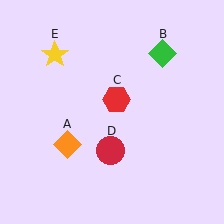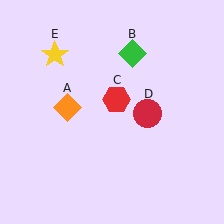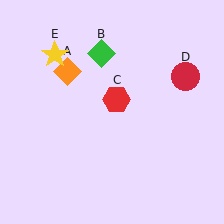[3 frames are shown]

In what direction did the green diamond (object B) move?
The green diamond (object B) moved left.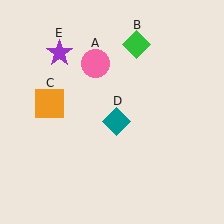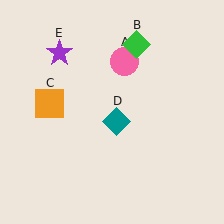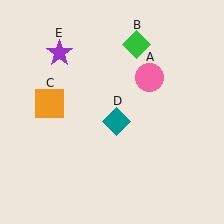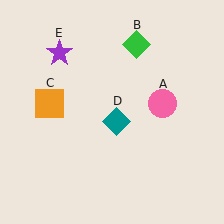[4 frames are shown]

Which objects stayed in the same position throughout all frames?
Green diamond (object B) and orange square (object C) and teal diamond (object D) and purple star (object E) remained stationary.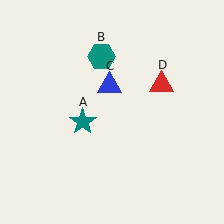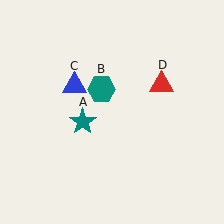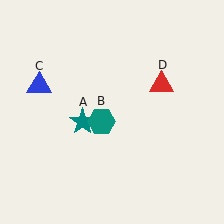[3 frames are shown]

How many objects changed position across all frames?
2 objects changed position: teal hexagon (object B), blue triangle (object C).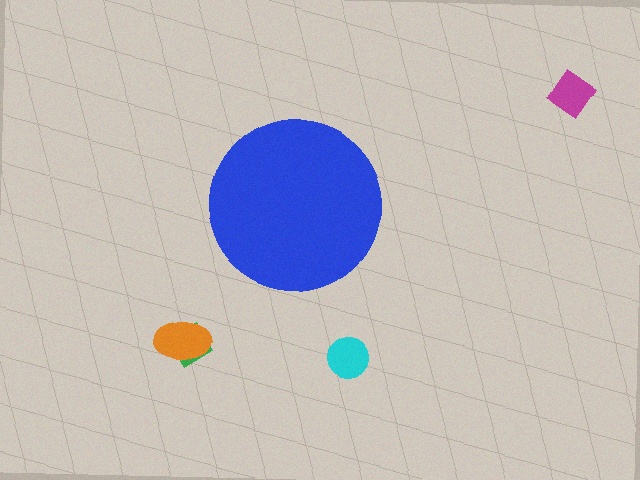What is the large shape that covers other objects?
A blue circle.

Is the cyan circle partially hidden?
No, the cyan circle is fully visible.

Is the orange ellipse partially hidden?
No, the orange ellipse is fully visible.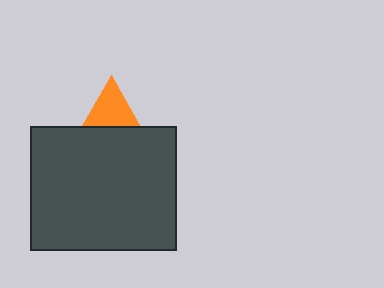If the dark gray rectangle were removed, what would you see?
You would see the complete orange triangle.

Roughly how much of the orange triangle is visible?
A small part of it is visible (roughly 33%).